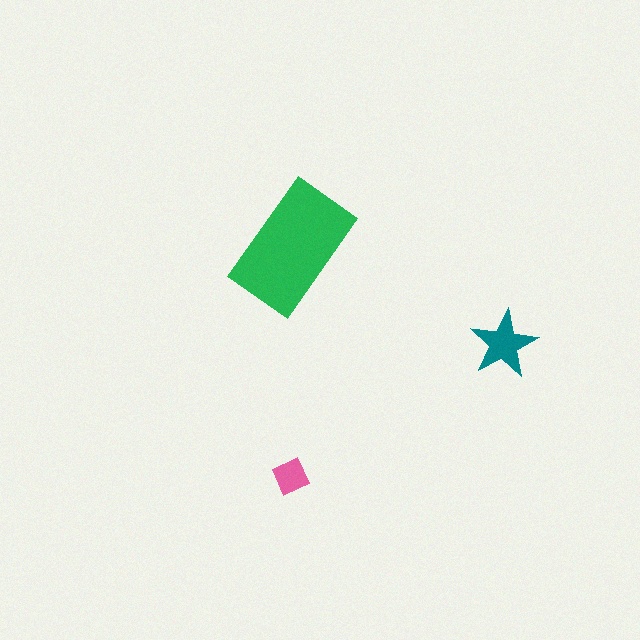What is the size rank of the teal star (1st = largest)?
2nd.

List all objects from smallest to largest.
The pink square, the teal star, the green rectangle.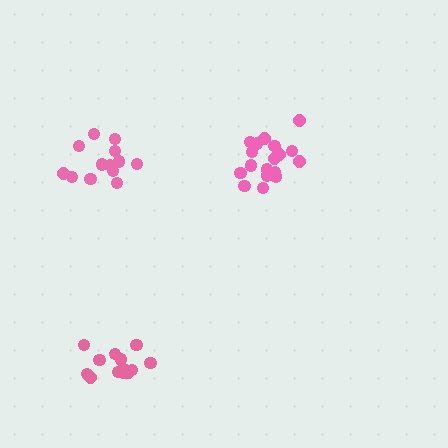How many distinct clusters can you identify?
There are 3 distinct clusters.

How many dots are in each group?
Group 1: 13 dots, Group 2: 18 dots, Group 3: 13 dots (44 total).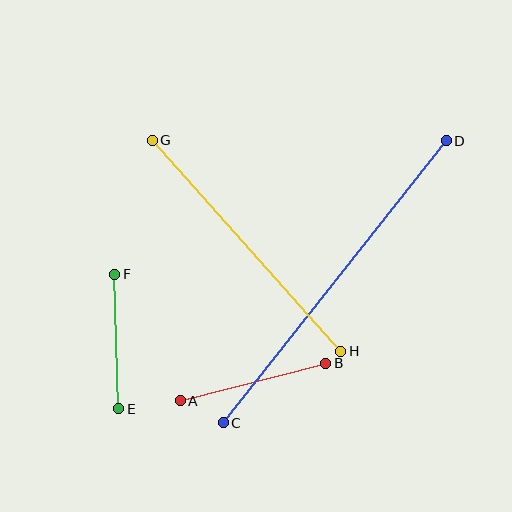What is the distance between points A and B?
The distance is approximately 150 pixels.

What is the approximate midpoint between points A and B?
The midpoint is at approximately (253, 382) pixels.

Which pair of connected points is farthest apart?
Points C and D are farthest apart.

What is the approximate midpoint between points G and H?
The midpoint is at approximately (246, 246) pixels.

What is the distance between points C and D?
The distance is approximately 359 pixels.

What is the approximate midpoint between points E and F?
The midpoint is at approximately (117, 341) pixels.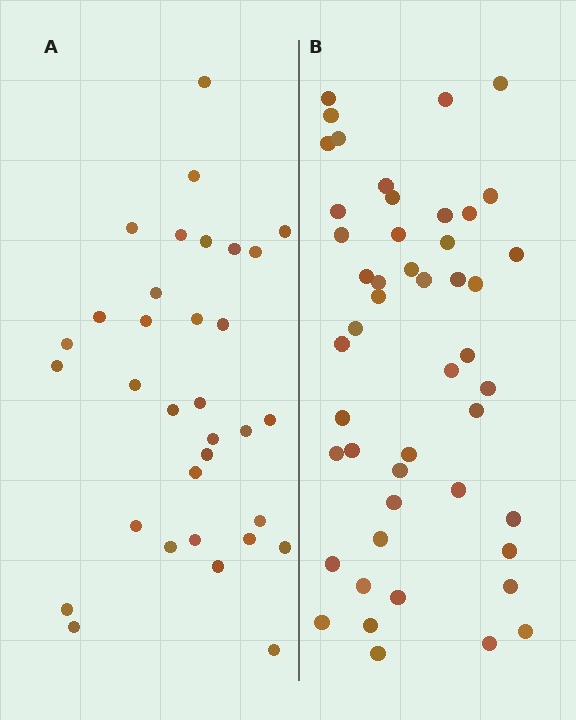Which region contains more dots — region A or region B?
Region B (the right region) has more dots.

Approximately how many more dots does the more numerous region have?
Region B has approximately 15 more dots than region A.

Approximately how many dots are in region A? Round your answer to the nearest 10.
About 30 dots. (The exact count is 33, which rounds to 30.)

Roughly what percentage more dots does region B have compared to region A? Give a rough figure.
About 45% more.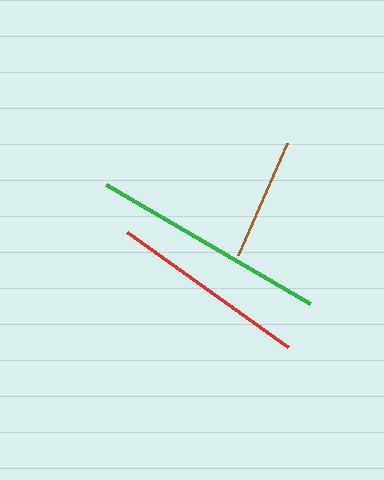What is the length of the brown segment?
The brown segment is approximately 122 pixels long.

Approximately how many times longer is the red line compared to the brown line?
The red line is approximately 1.6 times the length of the brown line.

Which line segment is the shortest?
The brown line is the shortest at approximately 122 pixels.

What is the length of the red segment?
The red segment is approximately 198 pixels long.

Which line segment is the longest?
The green line is the longest at approximately 236 pixels.